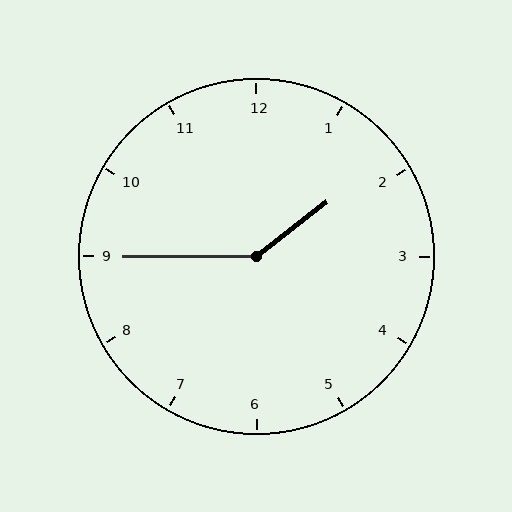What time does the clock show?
1:45.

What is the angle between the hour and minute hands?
Approximately 142 degrees.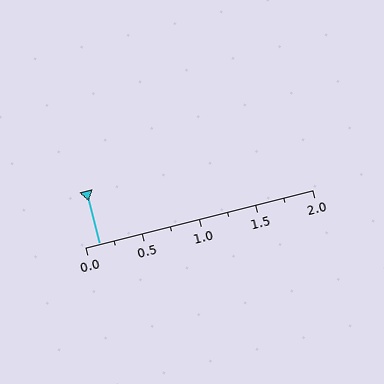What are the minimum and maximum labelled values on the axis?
The axis runs from 0.0 to 2.0.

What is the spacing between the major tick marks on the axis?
The major ticks are spaced 0.5 apart.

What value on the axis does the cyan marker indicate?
The marker indicates approximately 0.12.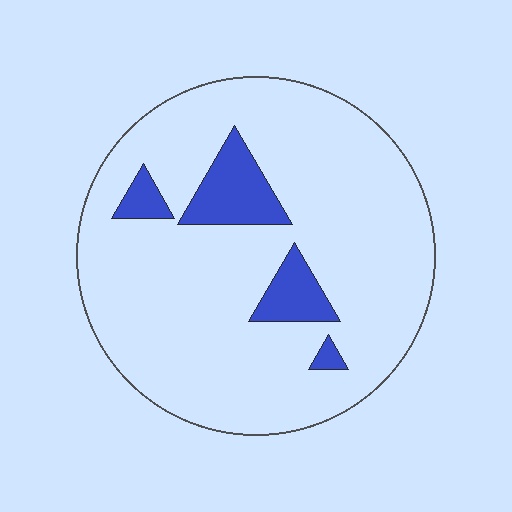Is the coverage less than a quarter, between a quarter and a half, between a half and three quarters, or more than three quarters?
Less than a quarter.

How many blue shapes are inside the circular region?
4.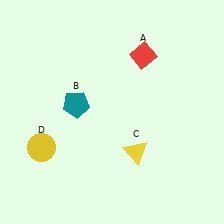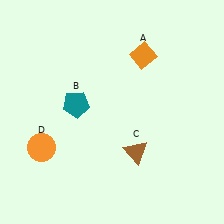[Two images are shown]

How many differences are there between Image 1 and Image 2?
There are 3 differences between the two images.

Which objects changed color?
A changed from red to orange. C changed from yellow to brown. D changed from yellow to orange.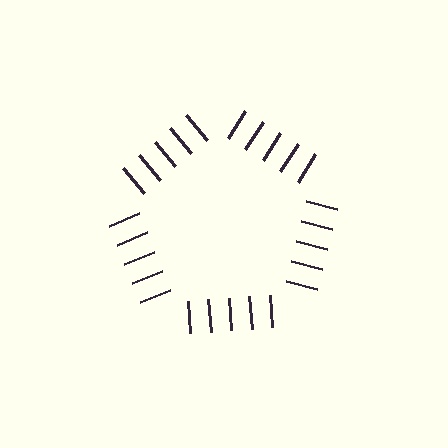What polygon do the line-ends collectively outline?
An illusory pentagon — the line segments terminate on its edges but no continuous stroke is drawn.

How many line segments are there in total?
25 — 5 along each of the 5 edges.